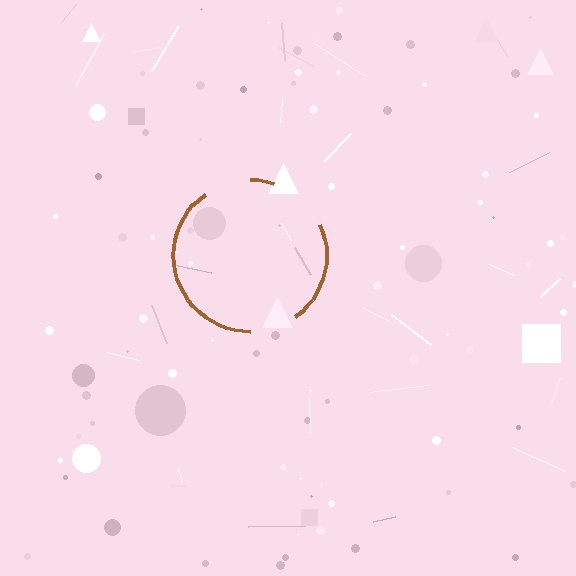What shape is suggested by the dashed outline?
The dashed outline suggests a circle.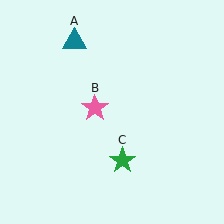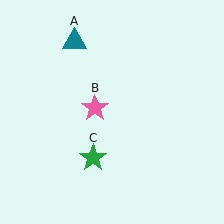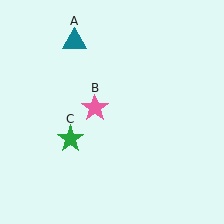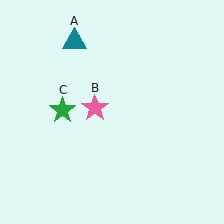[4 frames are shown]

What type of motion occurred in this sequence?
The green star (object C) rotated clockwise around the center of the scene.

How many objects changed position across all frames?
1 object changed position: green star (object C).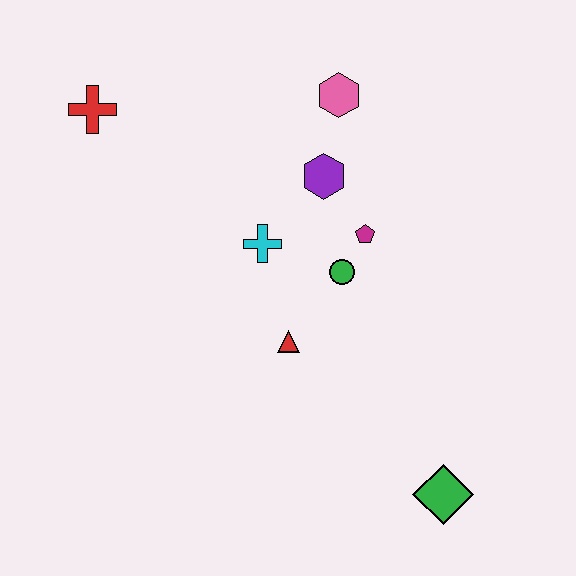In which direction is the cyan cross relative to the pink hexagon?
The cyan cross is below the pink hexagon.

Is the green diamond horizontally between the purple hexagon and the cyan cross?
No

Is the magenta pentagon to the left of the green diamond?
Yes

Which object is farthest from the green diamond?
The red cross is farthest from the green diamond.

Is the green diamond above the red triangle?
No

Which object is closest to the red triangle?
The green circle is closest to the red triangle.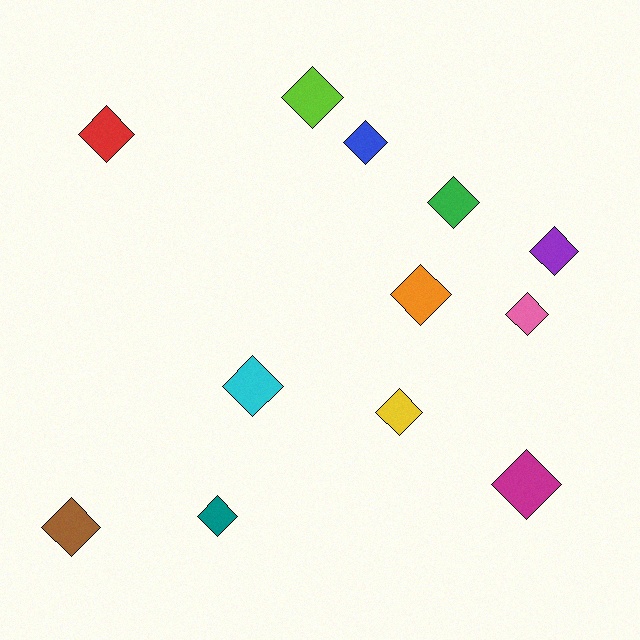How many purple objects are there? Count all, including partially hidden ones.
There is 1 purple object.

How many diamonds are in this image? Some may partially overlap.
There are 12 diamonds.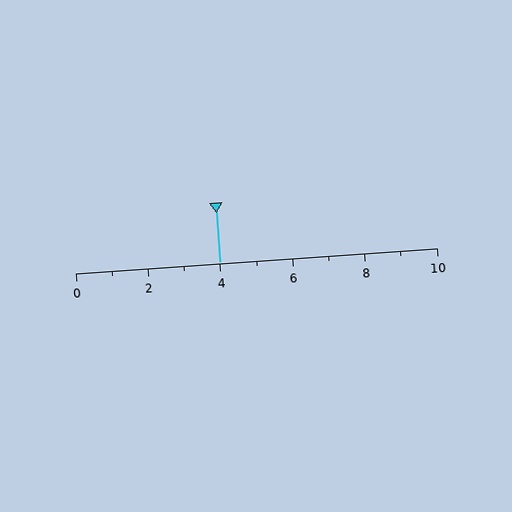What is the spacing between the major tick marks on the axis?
The major ticks are spaced 2 apart.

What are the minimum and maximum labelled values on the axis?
The axis runs from 0 to 10.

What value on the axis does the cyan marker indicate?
The marker indicates approximately 4.